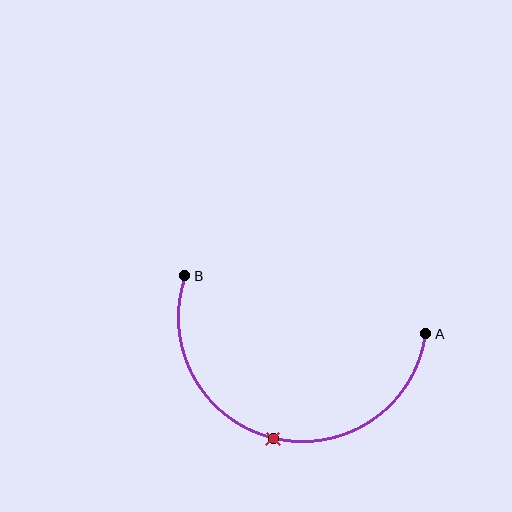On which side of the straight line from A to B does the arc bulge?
The arc bulges below the straight line connecting A and B.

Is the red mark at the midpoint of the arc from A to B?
Yes. The red mark lies on the arc at equal arc-length from both A and B — it is the arc midpoint.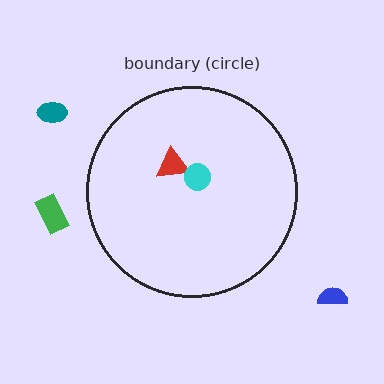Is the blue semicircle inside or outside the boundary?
Outside.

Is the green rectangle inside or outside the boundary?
Outside.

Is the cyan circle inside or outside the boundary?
Inside.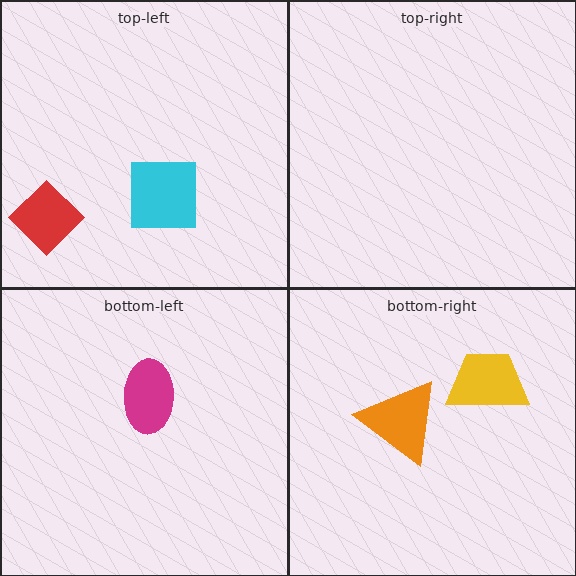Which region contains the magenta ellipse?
The bottom-left region.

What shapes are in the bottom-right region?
The orange triangle, the yellow trapezoid.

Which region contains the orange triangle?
The bottom-right region.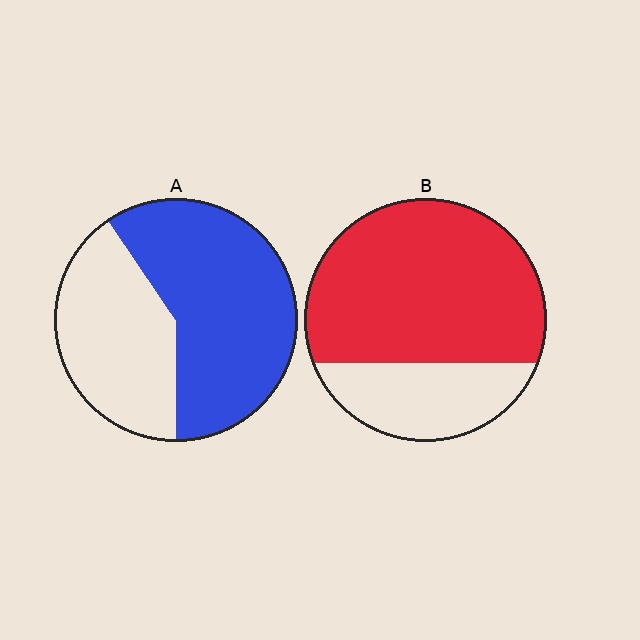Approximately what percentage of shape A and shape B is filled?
A is approximately 60% and B is approximately 70%.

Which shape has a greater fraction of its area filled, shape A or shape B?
Shape B.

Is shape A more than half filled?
Yes.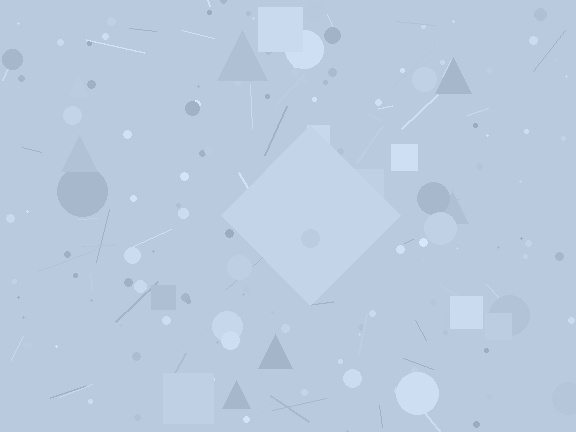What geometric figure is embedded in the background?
A diamond is embedded in the background.